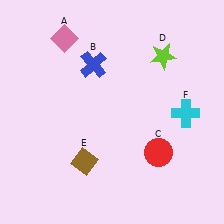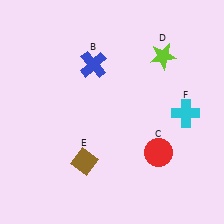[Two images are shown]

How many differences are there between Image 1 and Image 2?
There is 1 difference between the two images.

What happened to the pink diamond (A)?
The pink diamond (A) was removed in Image 2. It was in the top-left area of Image 1.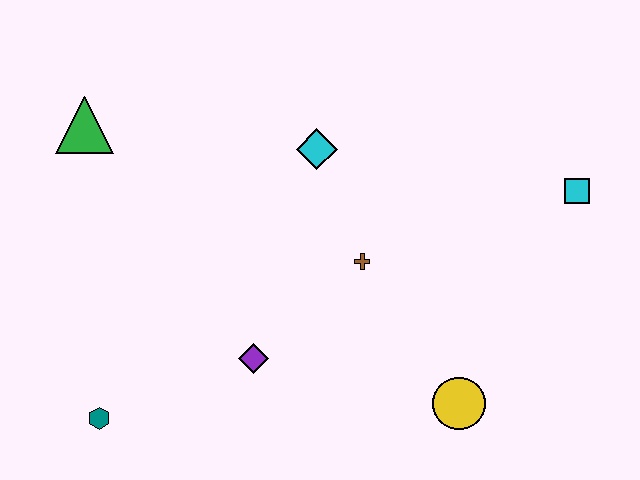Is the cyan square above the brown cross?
Yes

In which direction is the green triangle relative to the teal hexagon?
The green triangle is above the teal hexagon.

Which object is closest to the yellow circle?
The brown cross is closest to the yellow circle.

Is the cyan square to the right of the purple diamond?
Yes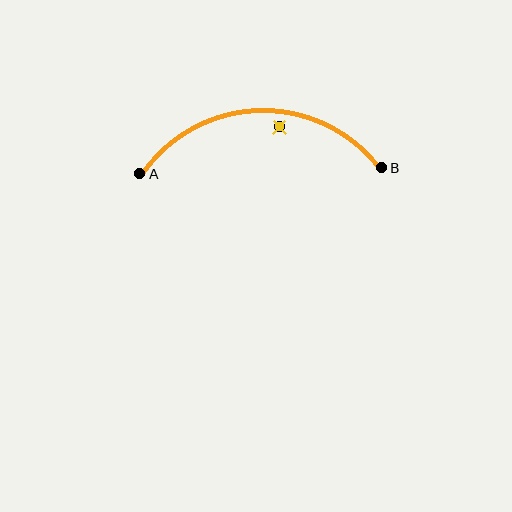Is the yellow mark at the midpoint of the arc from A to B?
No — the yellow mark does not lie on the arc at all. It sits slightly inside the curve.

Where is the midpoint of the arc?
The arc midpoint is the point on the curve farthest from the straight line joining A and B. It sits above that line.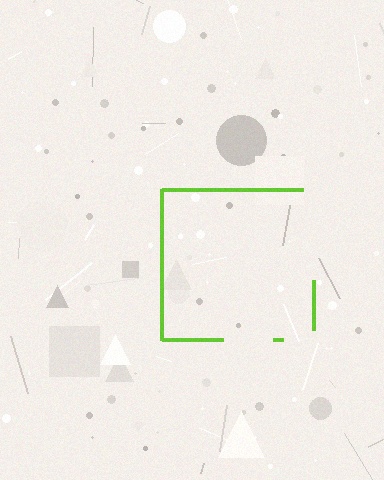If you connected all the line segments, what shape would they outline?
They would outline a square.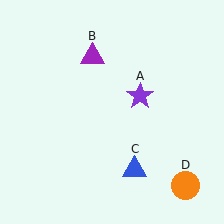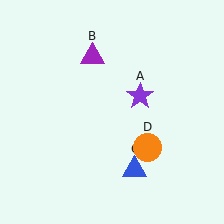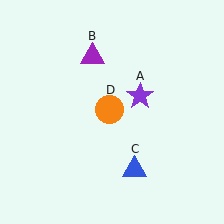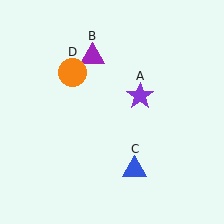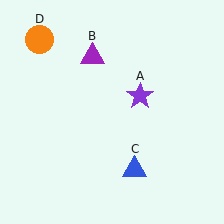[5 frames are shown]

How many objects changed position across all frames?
1 object changed position: orange circle (object D).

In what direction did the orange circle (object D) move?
The orange circle (object D) moved up and to the left.